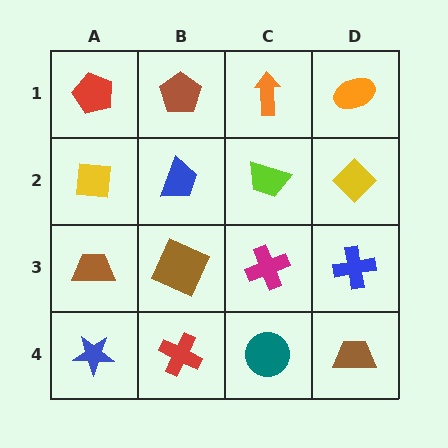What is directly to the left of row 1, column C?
A brown pentagon.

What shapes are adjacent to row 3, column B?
A blue trapezoid (row 2, column B), a red cross (row 4, column B), a brown trapezoid (row 3, column A), a magenta cross (row 3, column C).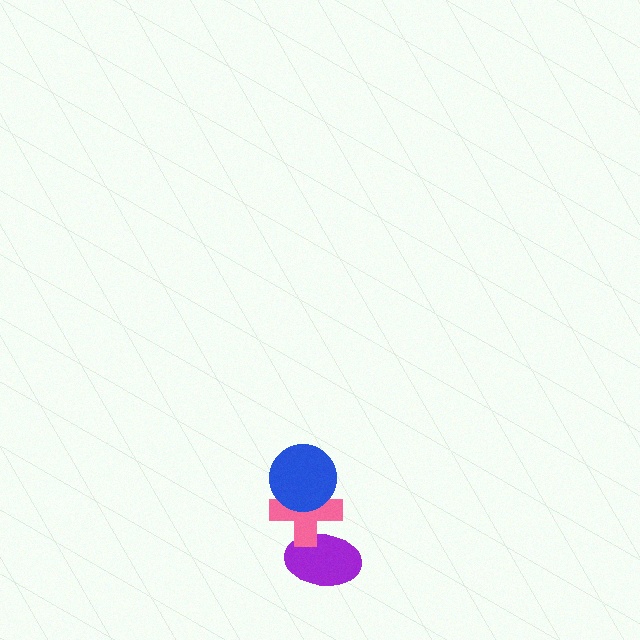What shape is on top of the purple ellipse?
The pink cross is on top of the purple ellipse.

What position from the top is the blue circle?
The blue circle is 1st from the top.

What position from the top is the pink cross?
The pink cross is 2nd from the top.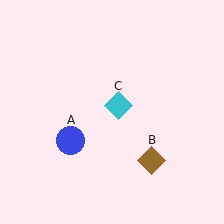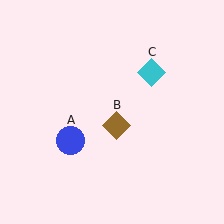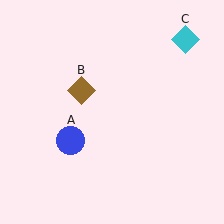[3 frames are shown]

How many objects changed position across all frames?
2 objects changed position: brown diamond (object B), cyan diamond (object C).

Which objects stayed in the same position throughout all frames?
Blue circle (object A) remained stationary.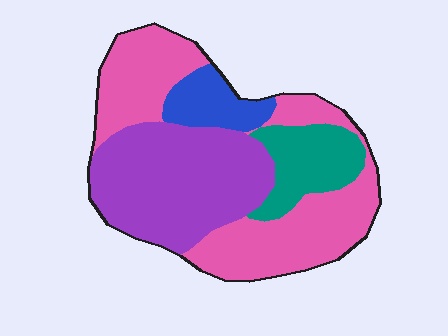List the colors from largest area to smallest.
From largest to smallest: pink, purple, teal, blue.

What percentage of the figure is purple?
Purple takes up about one third (1/3) of the figure.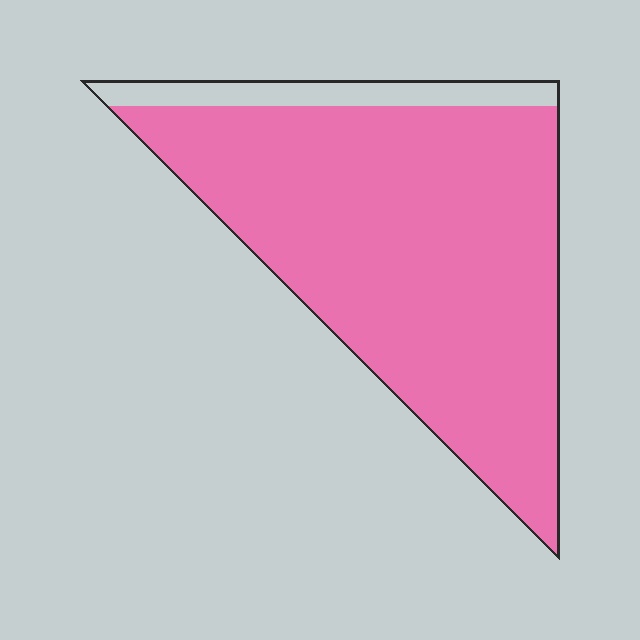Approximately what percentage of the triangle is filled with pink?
Approximately 90%.